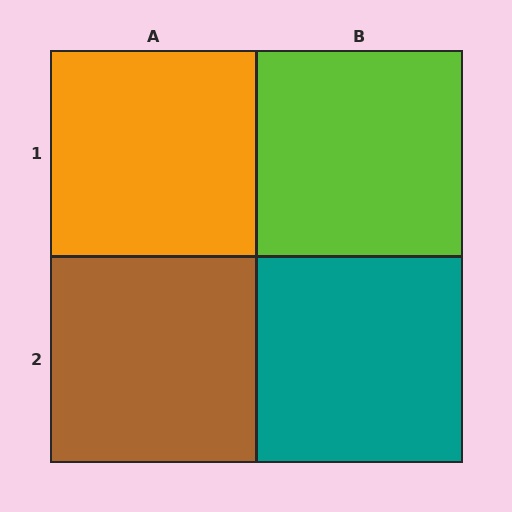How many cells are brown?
1 cell is brown.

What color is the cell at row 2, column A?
Brown.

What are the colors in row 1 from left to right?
Orange, lime.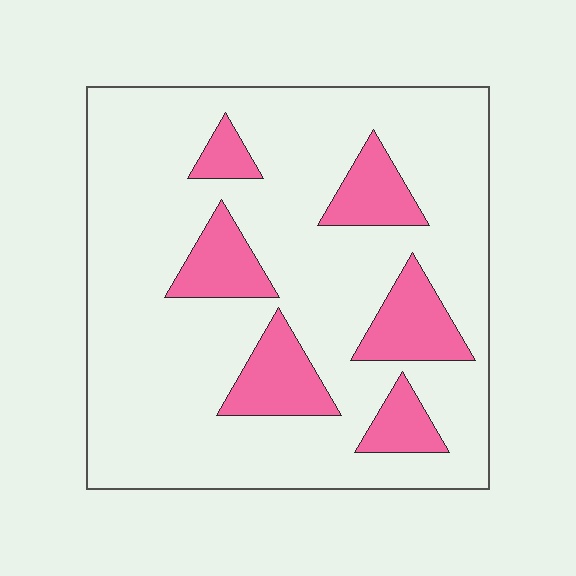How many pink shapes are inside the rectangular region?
6.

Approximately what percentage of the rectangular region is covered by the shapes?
Approximately 20%.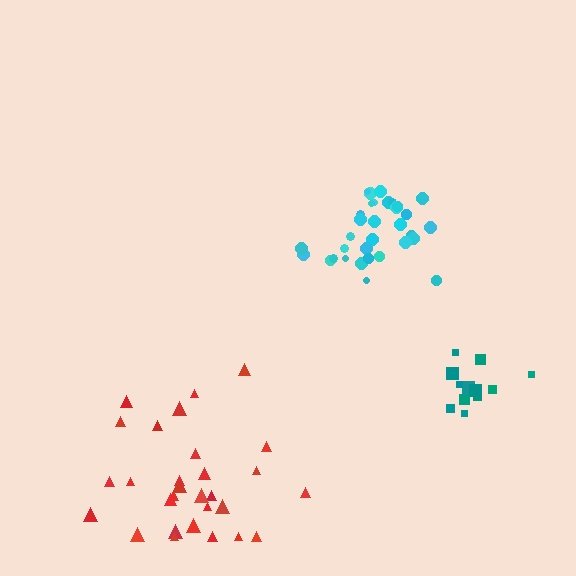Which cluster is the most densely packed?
Cyan.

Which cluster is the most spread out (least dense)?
Red.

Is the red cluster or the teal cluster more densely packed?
Teal.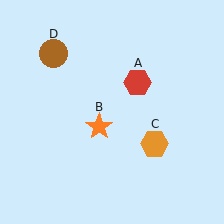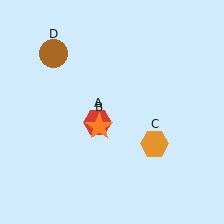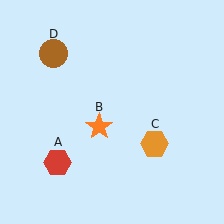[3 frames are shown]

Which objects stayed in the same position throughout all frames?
Orange star (object B) and orange hexagon (object C) and brown circle (object D) remained stationary.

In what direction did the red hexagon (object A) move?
The red hexagon (object A) moved down and to the left.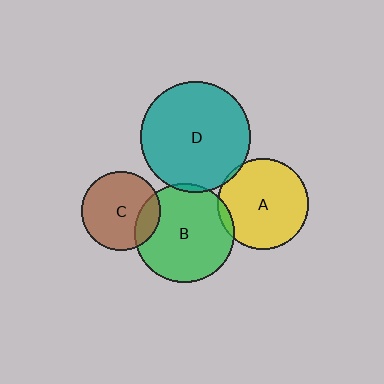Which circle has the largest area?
Circle D (teal).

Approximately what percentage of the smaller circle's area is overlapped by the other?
Approximately 5%.